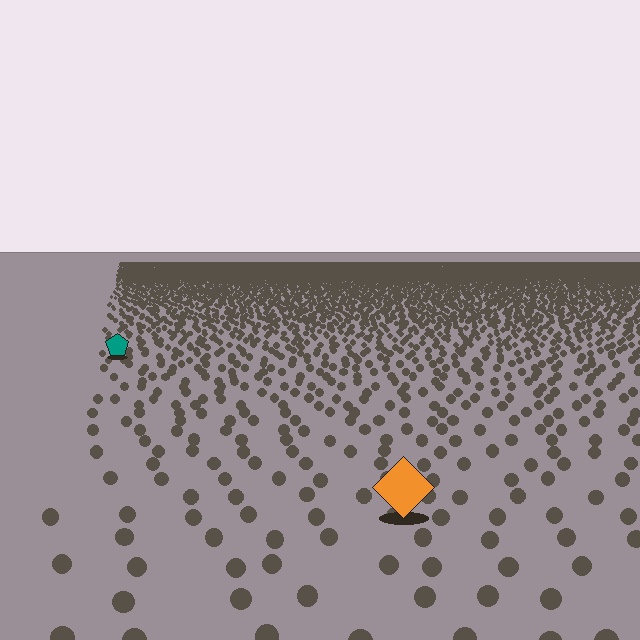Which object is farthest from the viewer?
The teal pentagon is farthest from the viewer. It appears smaller and the ground texture around it is denser.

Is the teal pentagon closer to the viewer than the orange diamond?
No. The orange diamond is closer — you can tell from the texture gradient: the ground texture is coarser near it.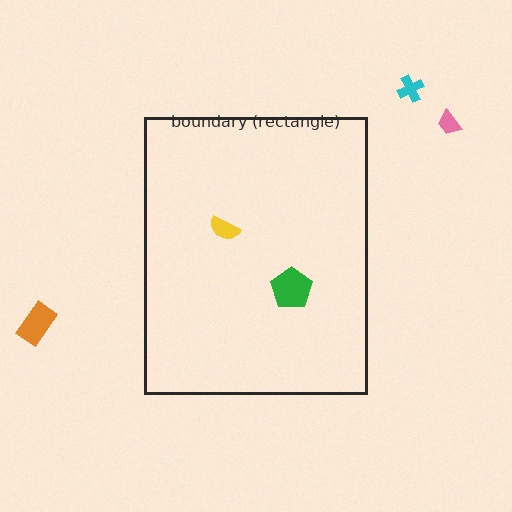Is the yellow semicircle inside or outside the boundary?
Inside.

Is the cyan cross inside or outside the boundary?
Outside.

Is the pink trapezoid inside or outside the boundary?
Outside.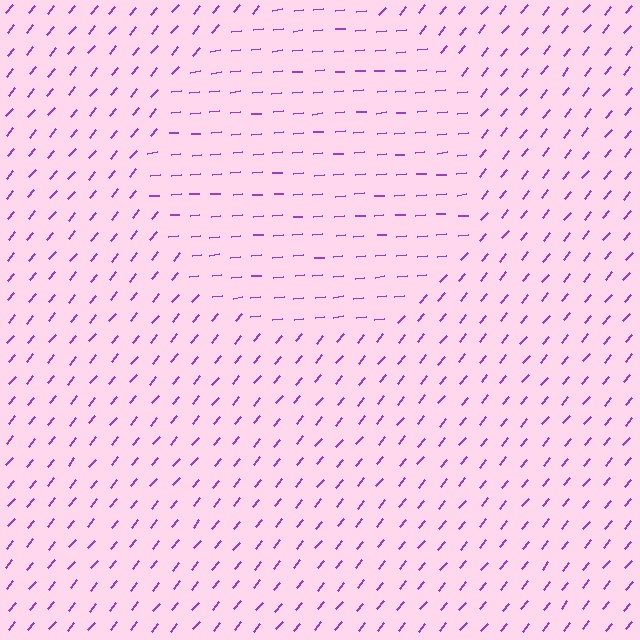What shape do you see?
I see a circle.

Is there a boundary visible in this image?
Yes, there is a texture boundary formed by a change in line orientation.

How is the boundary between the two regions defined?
The boundary is defined purely by a change in line orientation (approximately 45 degrees difference). All lines are the same color and thickness.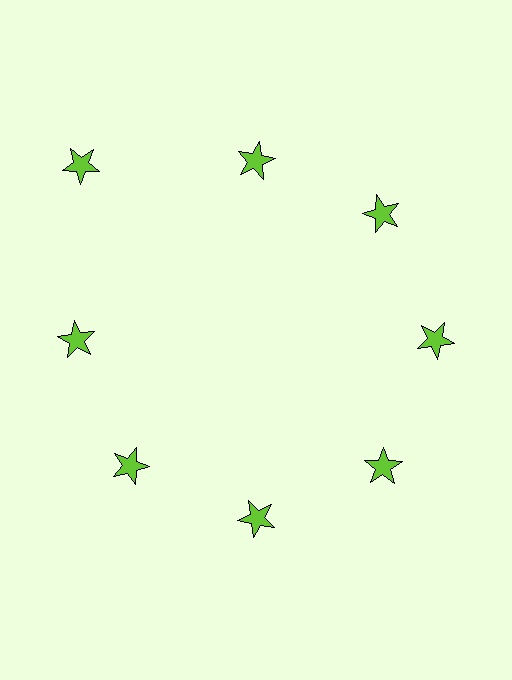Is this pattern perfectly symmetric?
No. The 8 lime stars are arranged in a ring, but one element near the 10 o'clock position is pushed outward from the center, breaking the 8-fold rotational symmetry.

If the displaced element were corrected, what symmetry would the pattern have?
It would have 8-fold rotational symmetry — the pattern would map onto itself every 45 degrees.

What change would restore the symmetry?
The symmetry would be restored by moving it inward, back onto the ring so that all 8 stars sit at equal angles and equal distance from the center.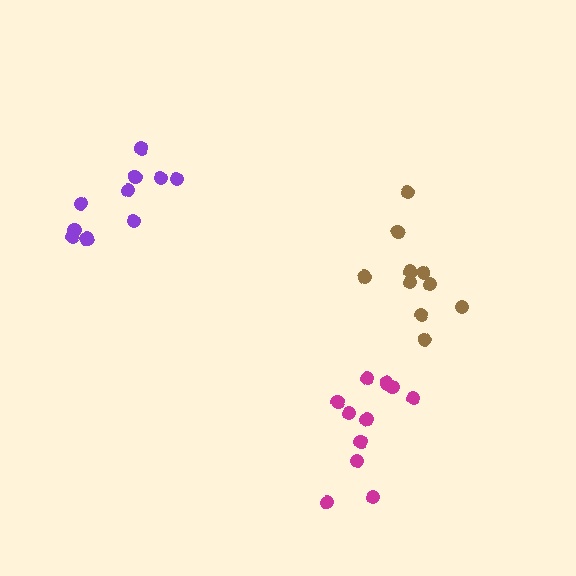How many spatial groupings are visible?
There are 3 spatial groupings.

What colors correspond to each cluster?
The clusters are colored: purple, brown, magenta.